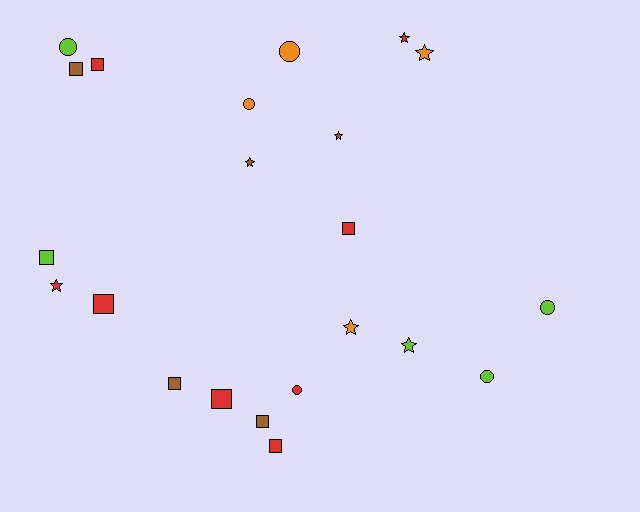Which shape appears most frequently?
Square, with 9 objects.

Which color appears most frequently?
Red, with 8 objects.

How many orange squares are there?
There are no orange squares.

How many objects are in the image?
There are 22 objects.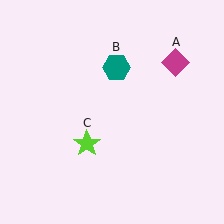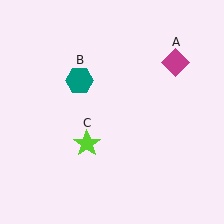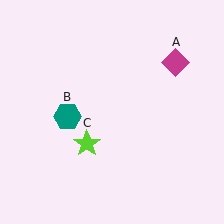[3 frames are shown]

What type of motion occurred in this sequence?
The teal hexagon (object B) rotated counterclockwise around the center of the scene.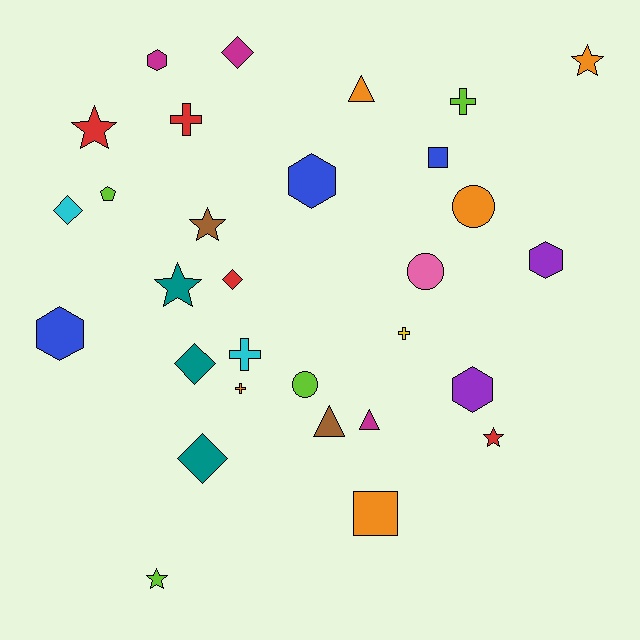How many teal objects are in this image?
There are 3 teal objects.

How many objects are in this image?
There are 30 objects.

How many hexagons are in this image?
There are 5 hexagons.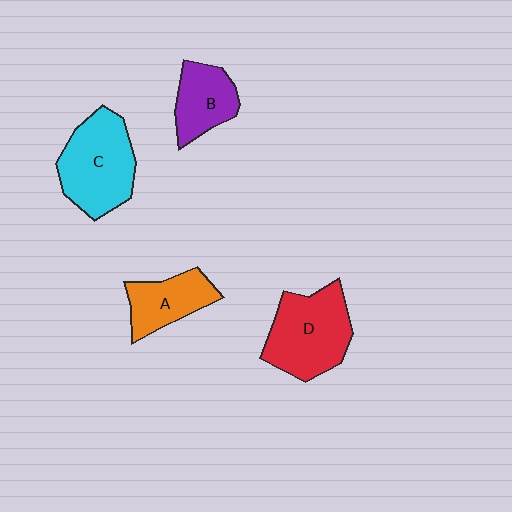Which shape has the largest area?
Shape C (cyan).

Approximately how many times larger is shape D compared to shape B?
Approximately 1.6 times.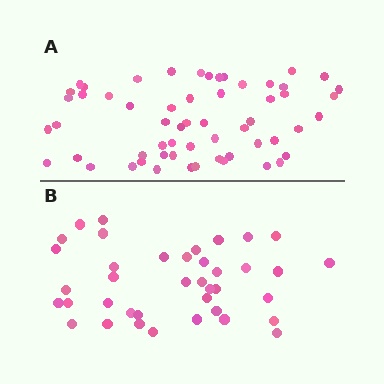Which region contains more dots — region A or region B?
Region A (the top region) has more dots.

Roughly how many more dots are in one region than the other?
Region A has approximately 20 more dots than region B.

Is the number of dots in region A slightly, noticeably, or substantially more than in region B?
Region A has substantially more. The ratio is roughly 1.5 to 1.